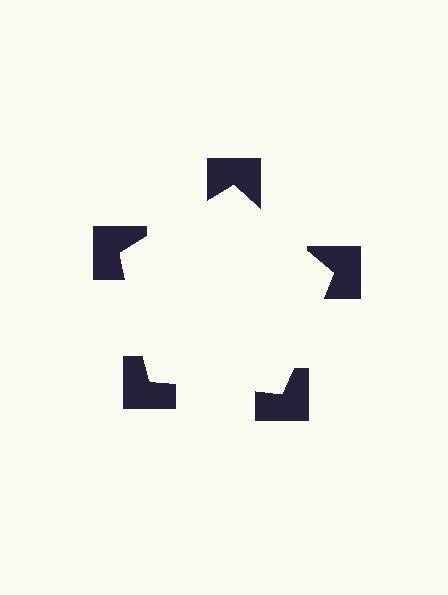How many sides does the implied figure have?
5 sides.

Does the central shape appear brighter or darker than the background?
It typically appears slightly brighter than the background, even though no actual brightness change is drawn.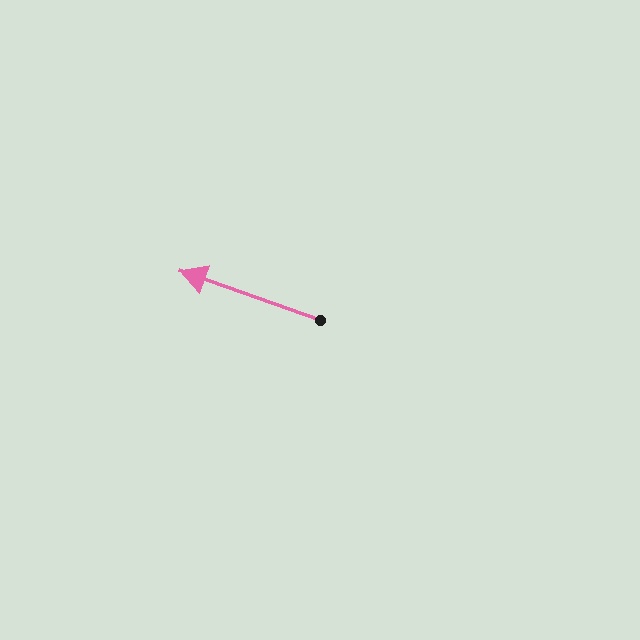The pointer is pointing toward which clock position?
Roughly 10 o'clock.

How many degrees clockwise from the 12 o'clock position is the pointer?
Approximately 289 degrees.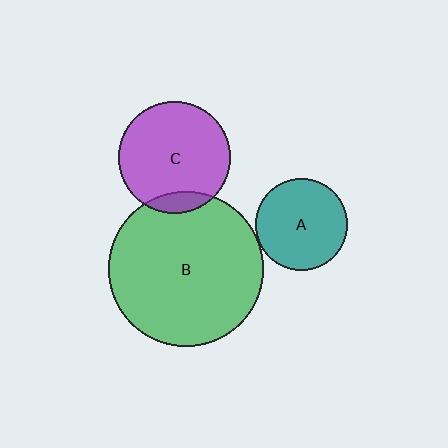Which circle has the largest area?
Circle B (green).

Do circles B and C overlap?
Yes.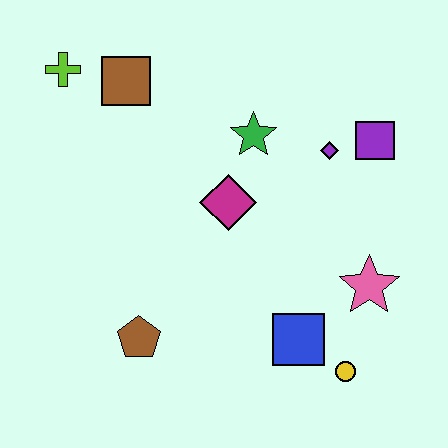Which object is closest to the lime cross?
The brown square is closest to the lime cross.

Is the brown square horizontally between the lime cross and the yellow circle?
Yes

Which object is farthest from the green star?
The yellow circle is farthest from the green star.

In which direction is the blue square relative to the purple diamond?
The blue square is below the purple diamond.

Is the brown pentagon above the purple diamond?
No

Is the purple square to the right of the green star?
Yes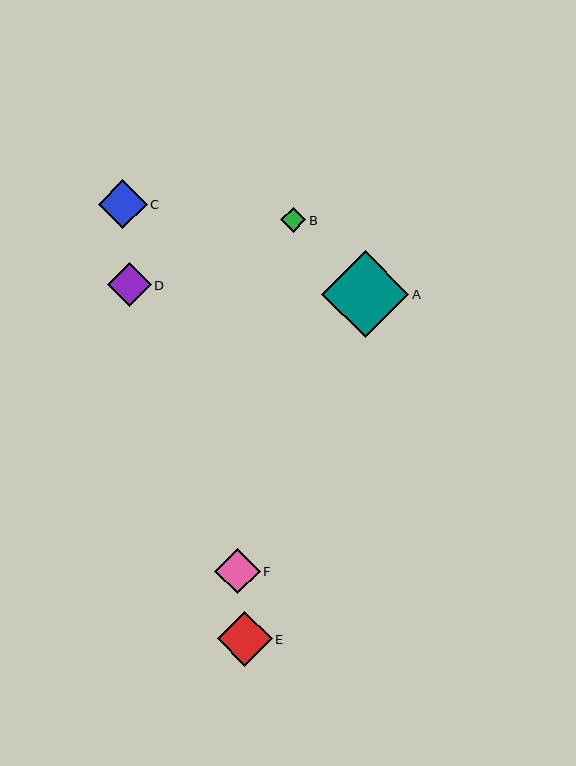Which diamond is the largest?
Diamond A is the largest with a size of approximately 87 pixels.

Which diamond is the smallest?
Diamond B is the smallest with a size of approximately 25 pixels.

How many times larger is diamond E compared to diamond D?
Diamond E is approximately 1.3 times the size of diamond D.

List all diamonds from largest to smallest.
From largest to smallest: A, E, C, F, D, B.